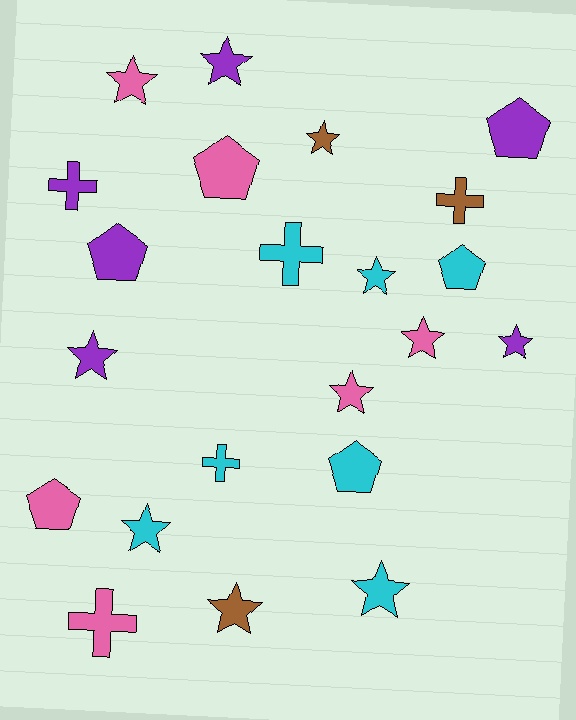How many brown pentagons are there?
There are no brown pentagons.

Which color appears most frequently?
Cyan, with 7 objects.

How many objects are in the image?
There are 22 objects.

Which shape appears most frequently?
Star, with 11 objects.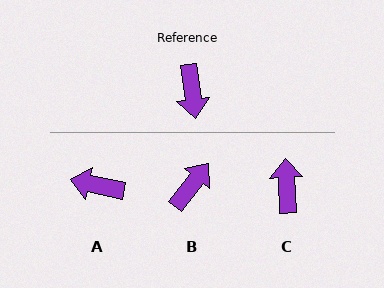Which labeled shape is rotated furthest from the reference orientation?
C, about 175 degrees away.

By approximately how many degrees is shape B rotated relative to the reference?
Approximately 134 degrees counter-clockwise.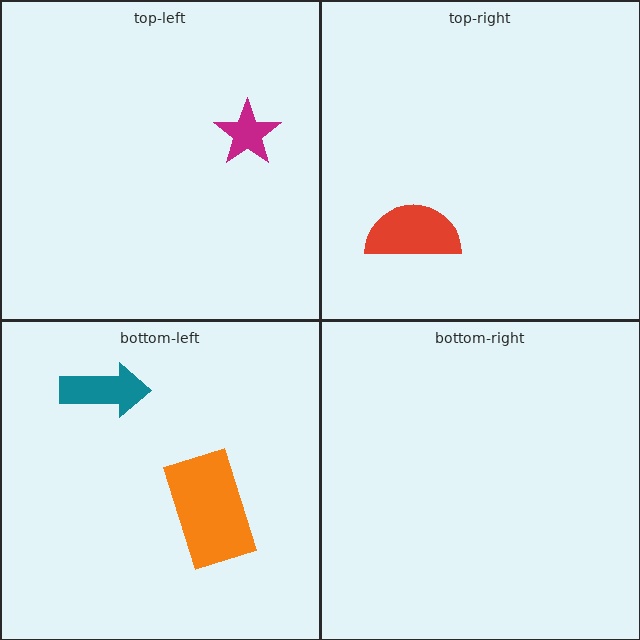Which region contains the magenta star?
The top-left region.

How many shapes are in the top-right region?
1.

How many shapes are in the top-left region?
1.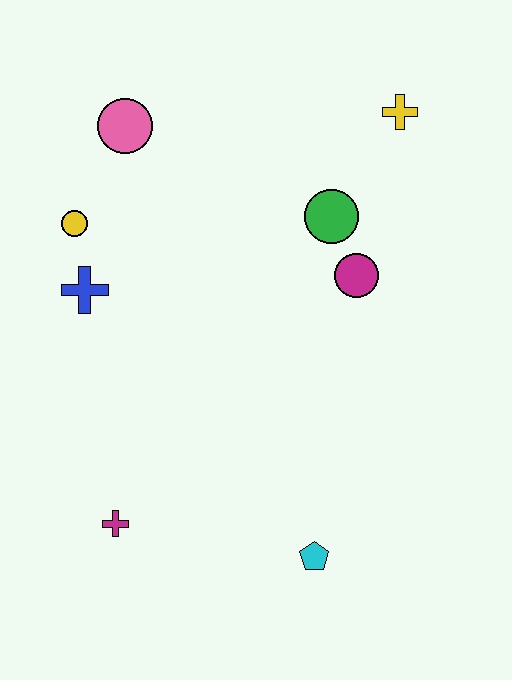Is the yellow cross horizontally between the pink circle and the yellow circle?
No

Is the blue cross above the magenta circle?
No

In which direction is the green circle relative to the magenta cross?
The green circle is above the magenta cross.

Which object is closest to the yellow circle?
The blue cross is closest to the yellow circle.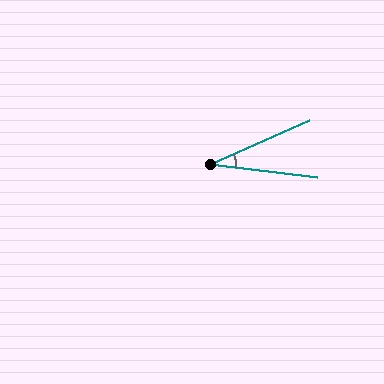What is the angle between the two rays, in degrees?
Approximately 31 degrees.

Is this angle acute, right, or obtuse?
It is acute.